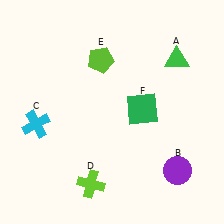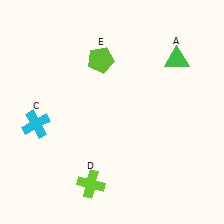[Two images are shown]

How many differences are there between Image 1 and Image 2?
There are 2 differences between the two images.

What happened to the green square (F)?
The green square (F) was removed in Image 2. It was in the top-right area of Image 1.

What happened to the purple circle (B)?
The purple circle (B) was removed in Image 2. It was in the bottom-right area of Image 1.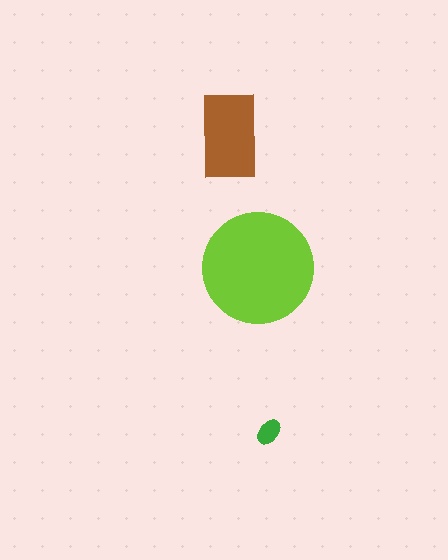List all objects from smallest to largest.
The green ellipse, the brown rectangle, the lime circle.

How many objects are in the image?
There are 3 objects in the image.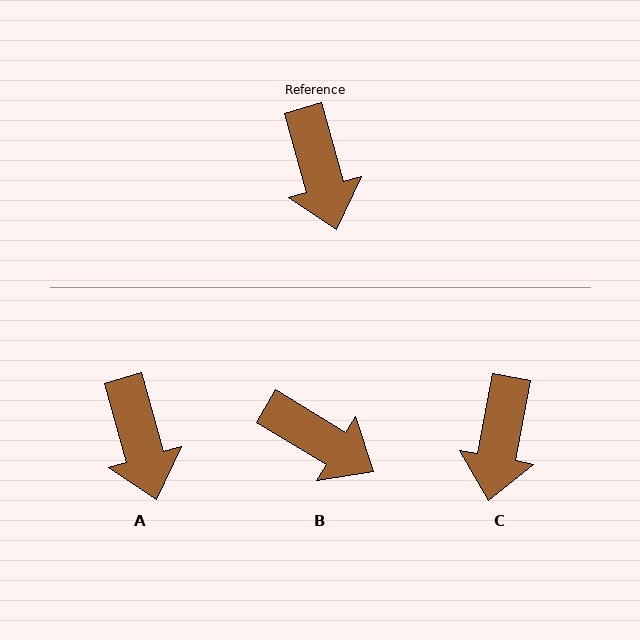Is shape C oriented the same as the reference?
No, it is off by about 26 degrees.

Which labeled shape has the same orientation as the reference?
A.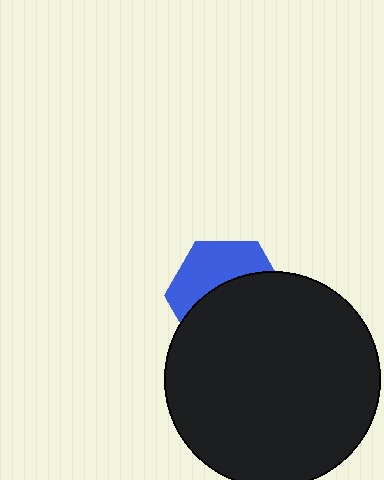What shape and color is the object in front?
The object in front is a black circle.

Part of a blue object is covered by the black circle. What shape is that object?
It is a hexagon.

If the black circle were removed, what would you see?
You would see the complete blue hexagon.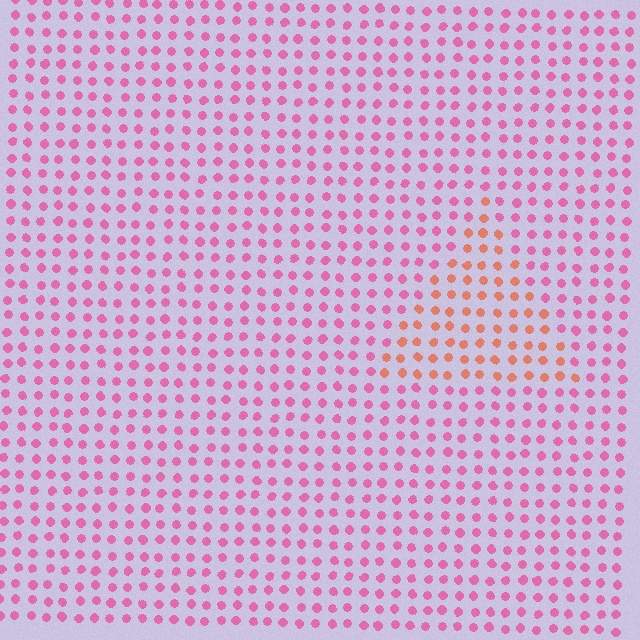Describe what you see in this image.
The image is filled with small pink elements in a uniform arrangement. A triangle-shaped region is visible where the elements are tinted to a slightly different hue, forming a subtle color boundary.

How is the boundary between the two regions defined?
The boundary is defined purely by a slight shift in hue (about 43 degrees). Spacing, size, and orientation are identical on both sides.